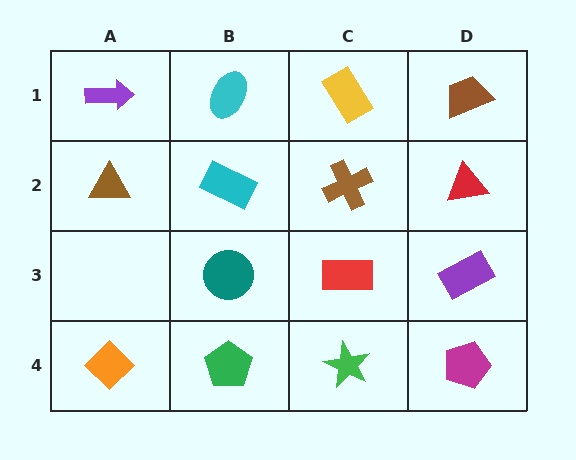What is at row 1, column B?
A cyan ellipse.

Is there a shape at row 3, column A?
No, that cell is empty.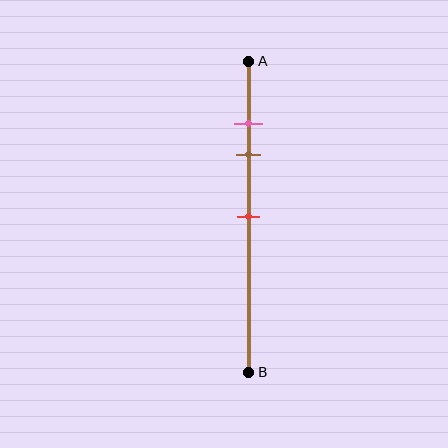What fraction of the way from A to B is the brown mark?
The brown mark is approximately 30% (0.3) of the way from A to B.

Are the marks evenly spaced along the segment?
No, the marks are not evenly spaced.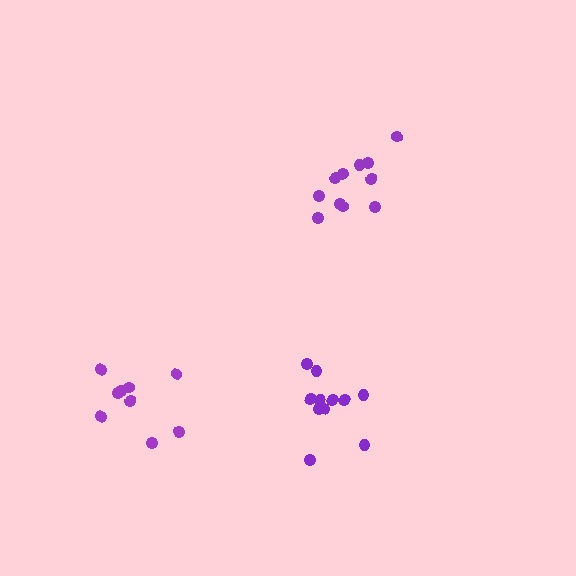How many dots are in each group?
Group 1: 11 dots, Group 2: 9 dots, Group 3: 11 dots (31 total).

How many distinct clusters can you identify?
There are 3 distinct clusters.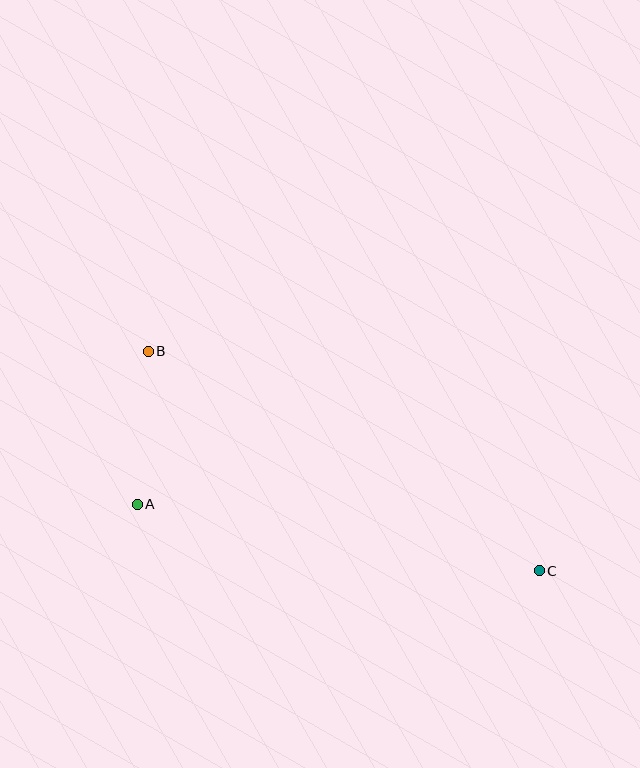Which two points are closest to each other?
Points A and B are closest to each other.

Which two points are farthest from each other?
Points B and C are farthest from each other.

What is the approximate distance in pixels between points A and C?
The distance between A and C is approximately 408 pixels.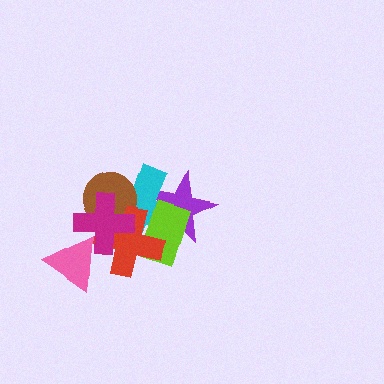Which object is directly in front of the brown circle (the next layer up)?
The red cross is directly in front of the brown circle.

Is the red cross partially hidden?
Yes, it is partially covered by another shape.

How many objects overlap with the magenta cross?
4 objects overlap with the magenta cross.